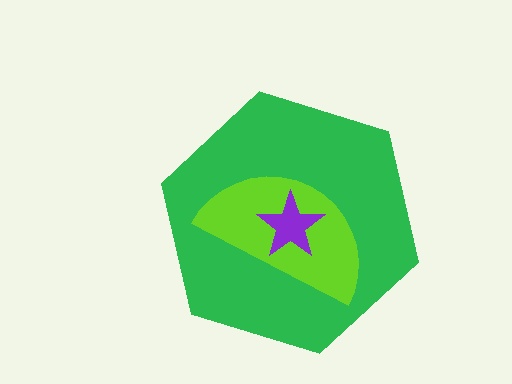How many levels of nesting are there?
3.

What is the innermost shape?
The purple star.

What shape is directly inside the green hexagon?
The lime semicircle.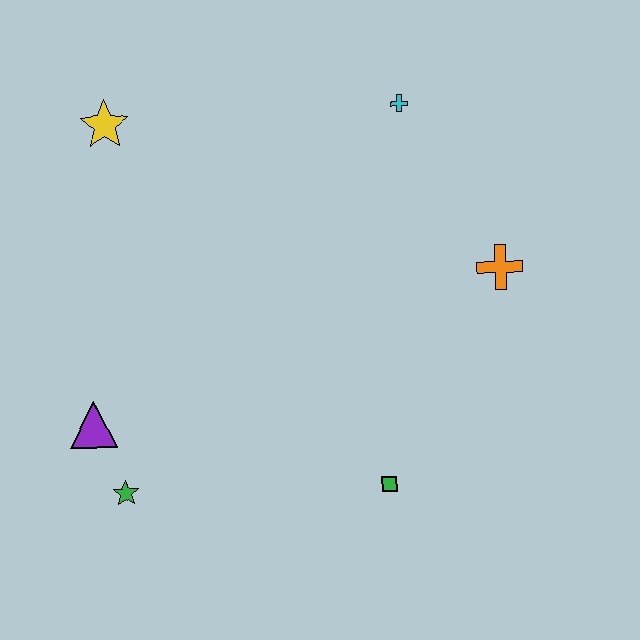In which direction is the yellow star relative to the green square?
The yellow star is above the green square.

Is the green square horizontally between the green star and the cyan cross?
Yes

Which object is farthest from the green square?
The yellow star is farthest from the green square.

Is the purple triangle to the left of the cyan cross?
Yes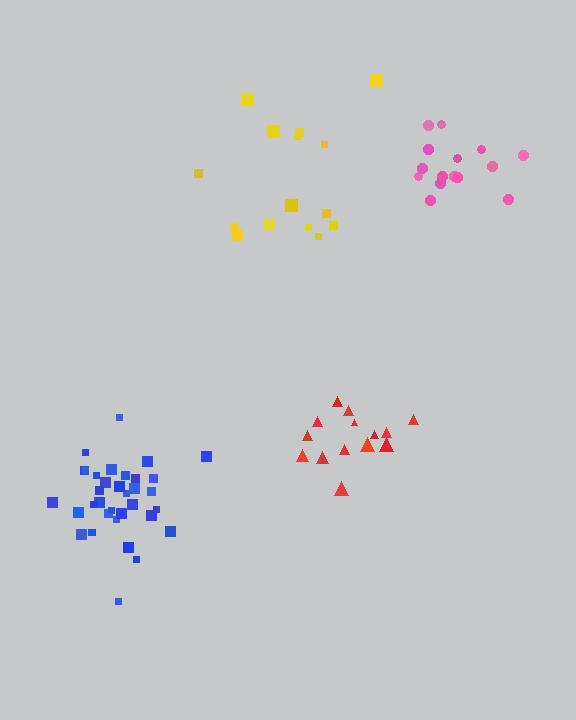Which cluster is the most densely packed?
Blue.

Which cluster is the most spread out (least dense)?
Yellow.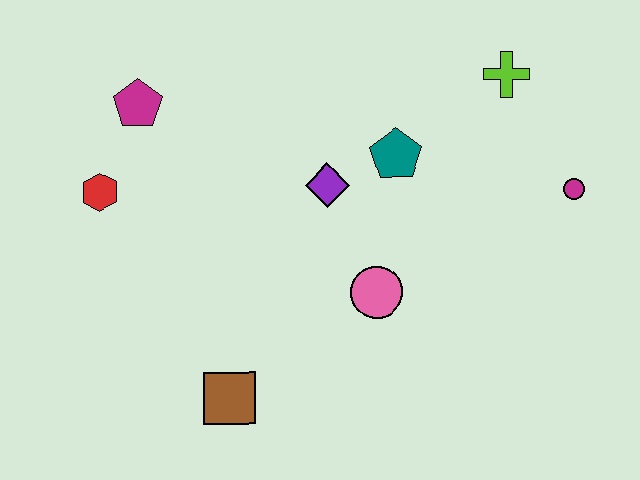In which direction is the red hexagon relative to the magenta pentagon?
The red hexagon is below the magenta pentagon.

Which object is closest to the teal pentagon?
The purple diamond is closest to the teal pentagon.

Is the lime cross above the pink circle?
Yes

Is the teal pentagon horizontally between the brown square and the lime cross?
Yes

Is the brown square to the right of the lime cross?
No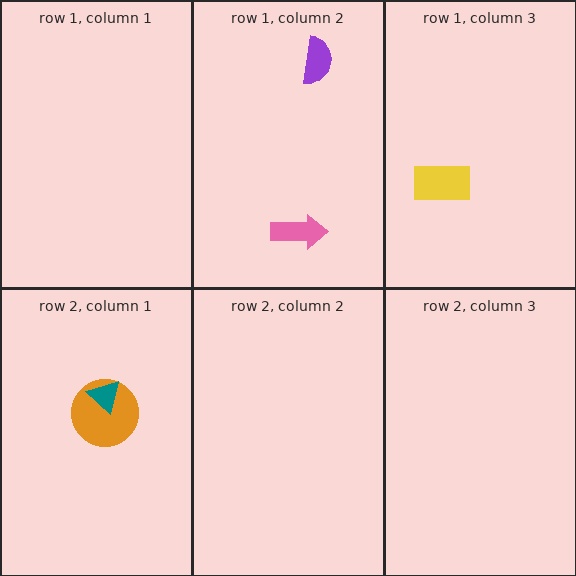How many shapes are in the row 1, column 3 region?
1.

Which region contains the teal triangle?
The row 2, column 1 region.